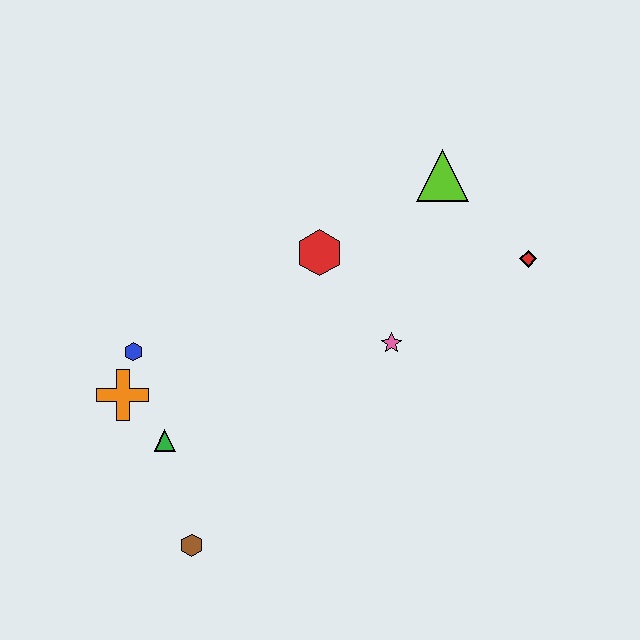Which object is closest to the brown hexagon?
The green triangle is closest to the brown hexagon.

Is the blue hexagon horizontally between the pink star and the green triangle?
No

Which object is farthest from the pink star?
The brown hexagon is farthest from the pink star.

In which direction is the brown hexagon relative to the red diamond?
The brown hexagon is to the left of the red diamond.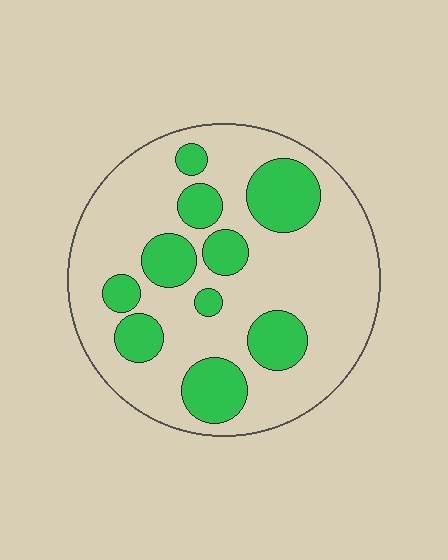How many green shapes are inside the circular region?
10.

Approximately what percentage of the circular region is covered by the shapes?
Approximately 30%.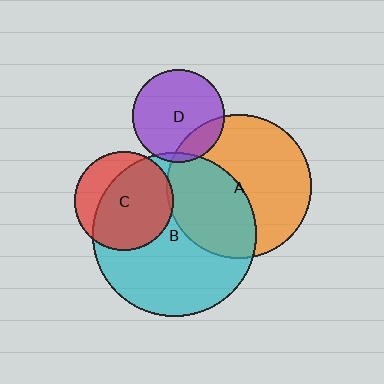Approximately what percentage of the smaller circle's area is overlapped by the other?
Approximately 5%.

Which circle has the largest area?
Circle B (cyan).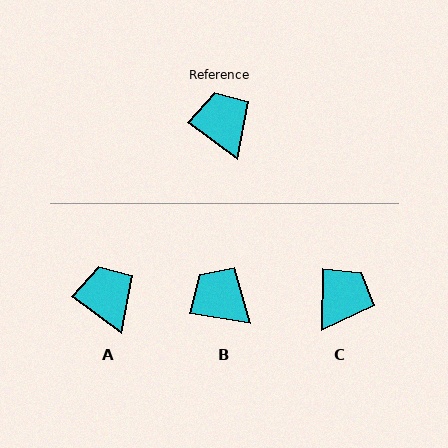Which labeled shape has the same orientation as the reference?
A.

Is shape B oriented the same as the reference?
No, it is off by about 27 degrees.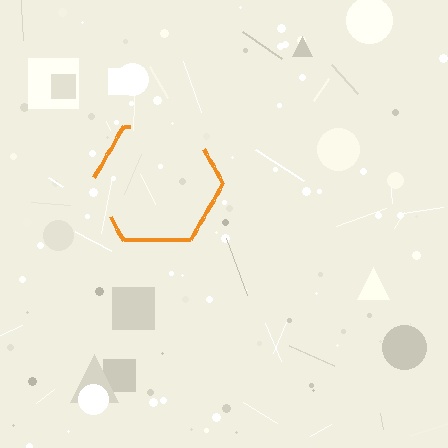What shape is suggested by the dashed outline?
The dashed outline suggests a hexagon.